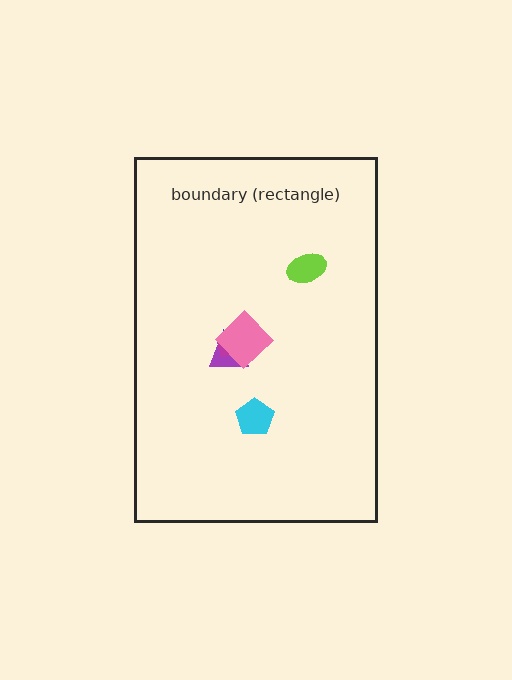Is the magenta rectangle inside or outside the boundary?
Inside.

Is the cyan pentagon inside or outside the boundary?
Inside.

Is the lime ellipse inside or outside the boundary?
Inside.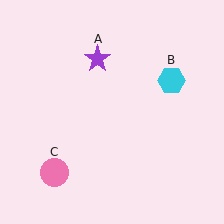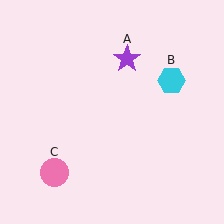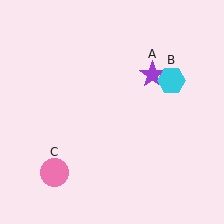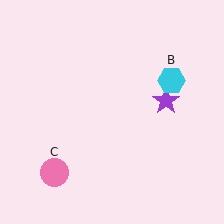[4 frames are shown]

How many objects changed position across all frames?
1 object changed position: purple star (object A).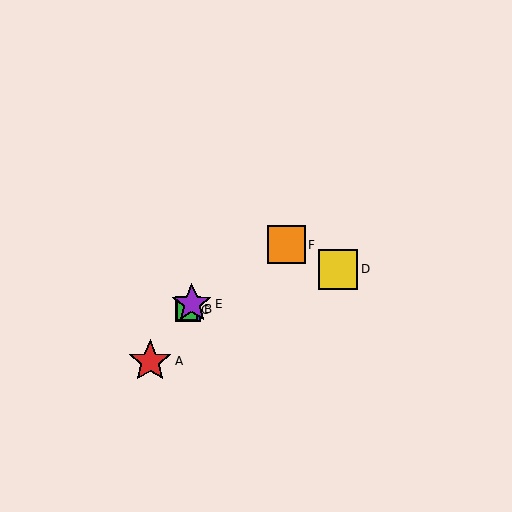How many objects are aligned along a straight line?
4 objects (A, B, C, E) are aligned along a straight line.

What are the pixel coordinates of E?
Object E is at (192, 304).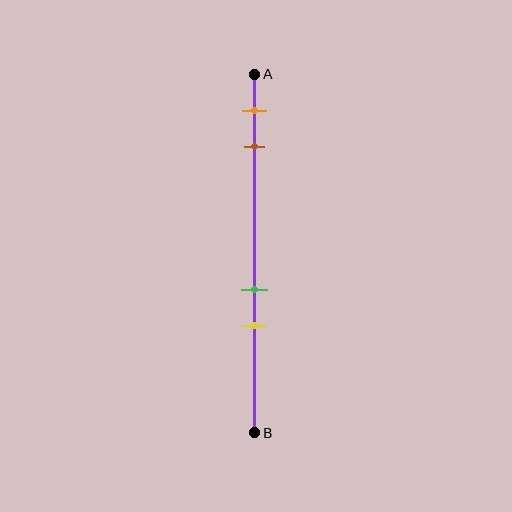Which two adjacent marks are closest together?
The green and yellow marks are the closest adjacent pair.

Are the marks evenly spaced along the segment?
No, the marks are not evenly spaced.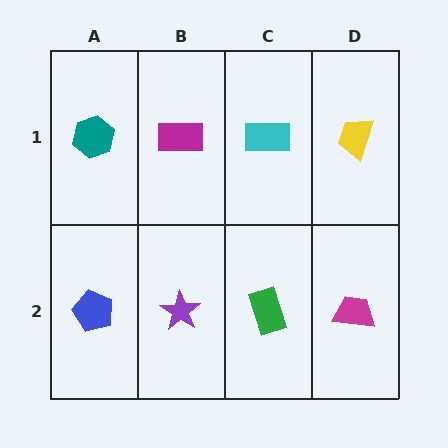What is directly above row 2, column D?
A yellow trapezoid.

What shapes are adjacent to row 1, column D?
A magenta trapezoid (row 2, column D), a cyan rectangle (row 1, column C).